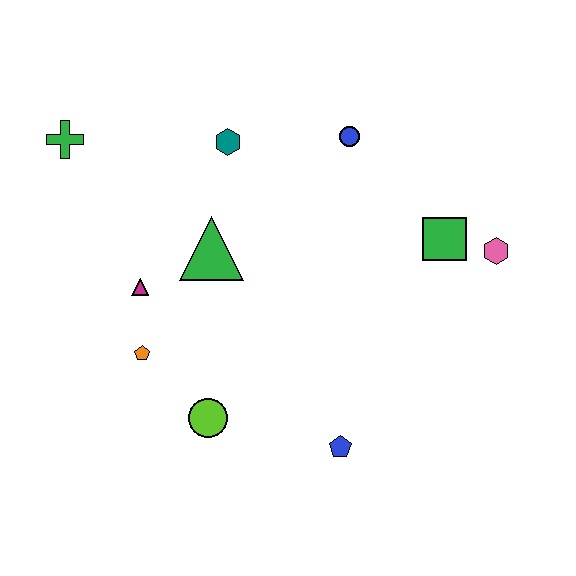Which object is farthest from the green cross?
The pink hexagon is farthest from the green cross.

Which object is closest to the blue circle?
The teal hexagon is closest to the blue circle.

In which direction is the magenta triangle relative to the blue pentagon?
The magenta triangle is to the left of the blue pentagon.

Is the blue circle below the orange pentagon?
No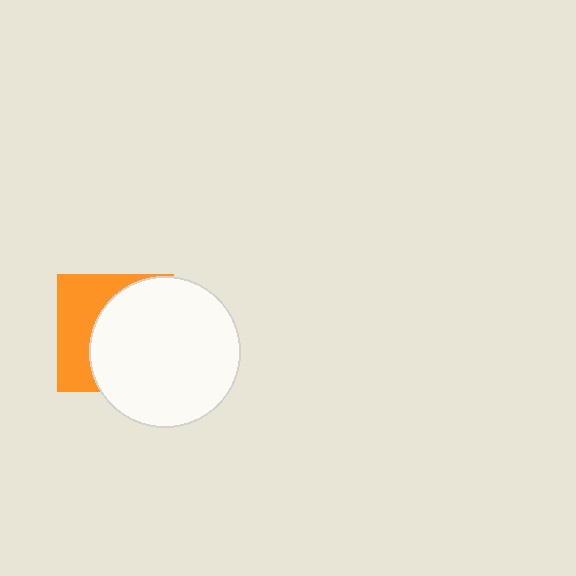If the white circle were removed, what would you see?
You would see the complete orange square.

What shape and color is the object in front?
The object in front is a white circle.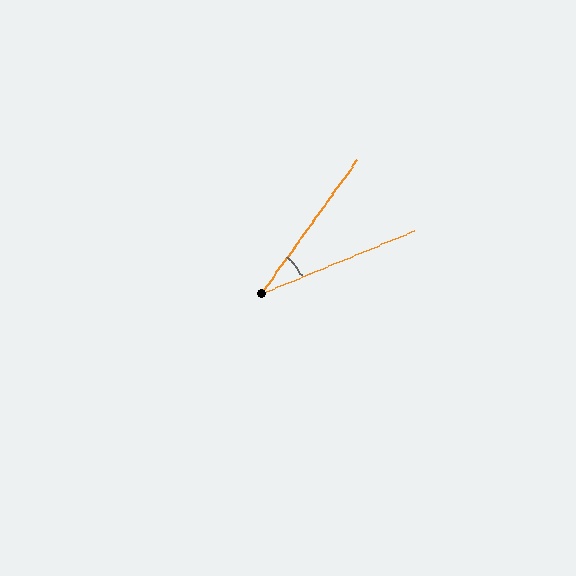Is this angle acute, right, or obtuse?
It is acute.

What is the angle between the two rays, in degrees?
Approximately 32 degrees.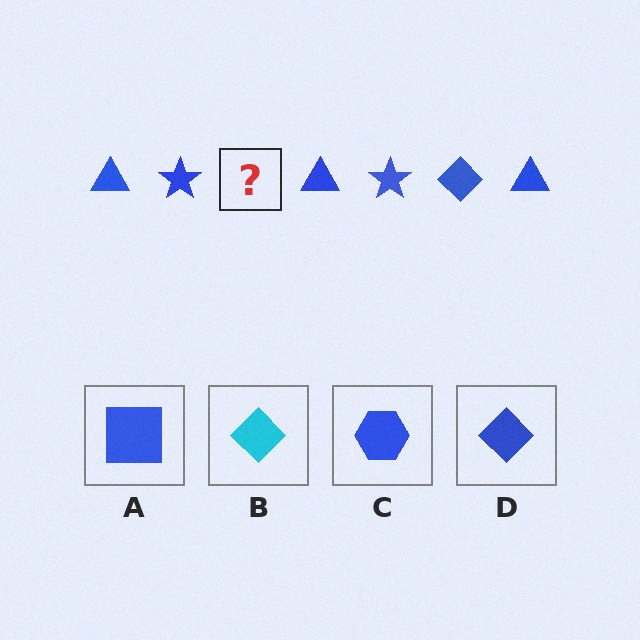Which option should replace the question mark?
Option D.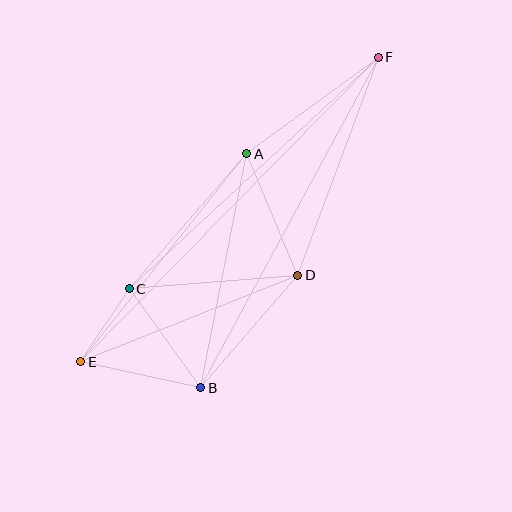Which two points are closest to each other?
Points C and E are closest to each other.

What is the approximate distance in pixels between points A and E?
The distance between A and E is approximately 266 pixels.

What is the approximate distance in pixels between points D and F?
The distance between D and F is approximately 232 pixels.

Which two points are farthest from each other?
Points E and F are farthest from each other.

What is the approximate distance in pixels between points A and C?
The distance between A and C is approximately 179 pixels.